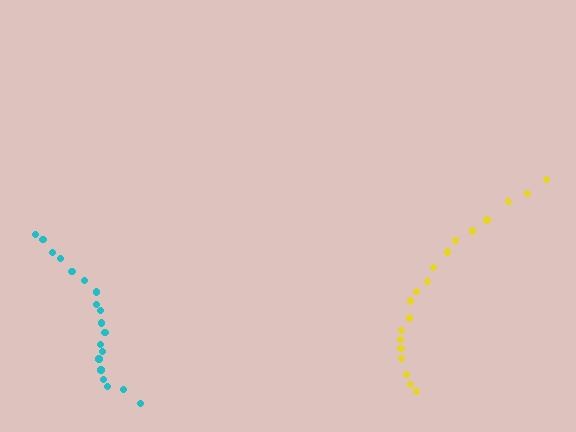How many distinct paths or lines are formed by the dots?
There are 2 distinct paths.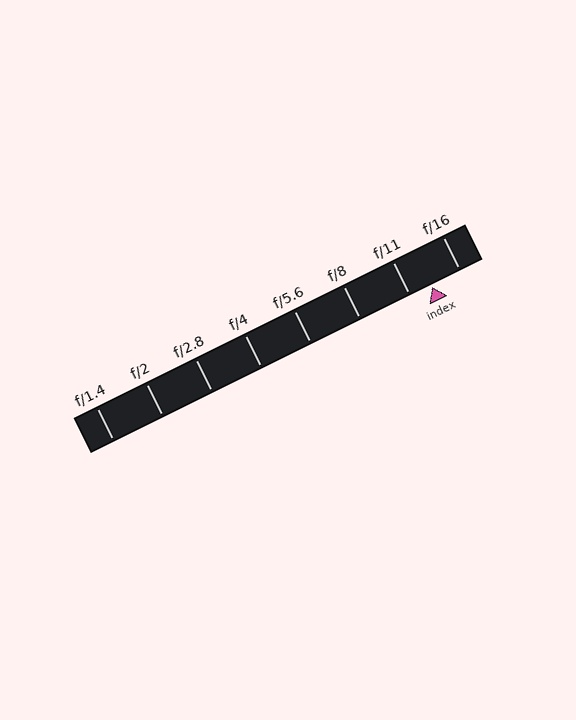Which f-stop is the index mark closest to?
The index mark is closest to f/11.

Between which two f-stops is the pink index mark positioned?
The index mark is between f/11 and f/16.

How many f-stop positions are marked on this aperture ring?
There are 8 f-stop positions marked.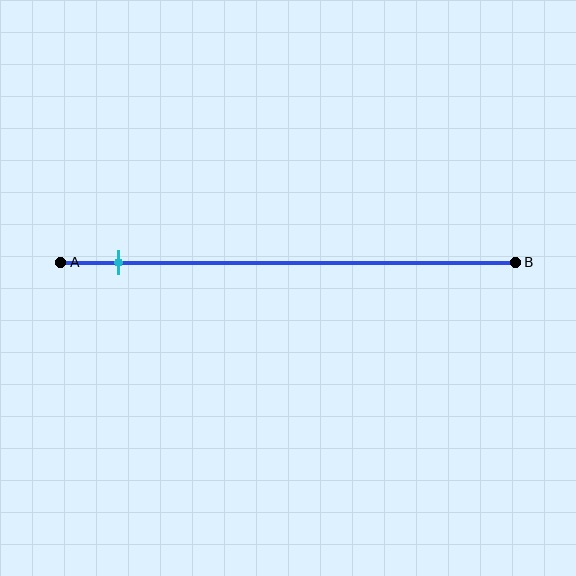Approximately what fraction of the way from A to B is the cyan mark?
The cyan mark is approximately 15% of the way from A to B.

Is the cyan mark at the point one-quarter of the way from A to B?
No, the mark is at about 15% from A, not at the 25% one-quarter point.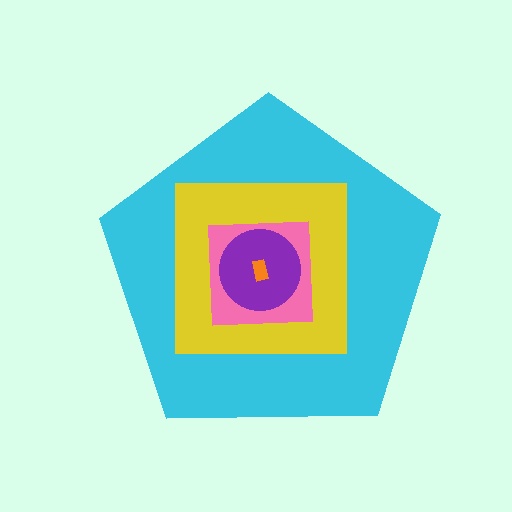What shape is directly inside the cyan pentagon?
The yellow square.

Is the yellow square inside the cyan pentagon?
Yes.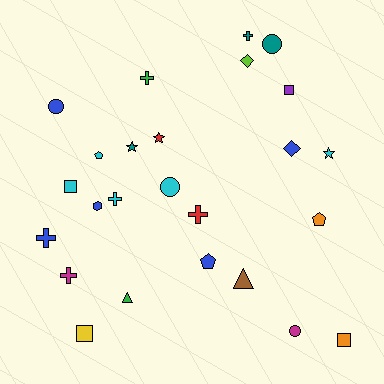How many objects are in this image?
There are 25 objects.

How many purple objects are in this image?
There is 1 purple object.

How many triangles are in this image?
There are 2 triangles.